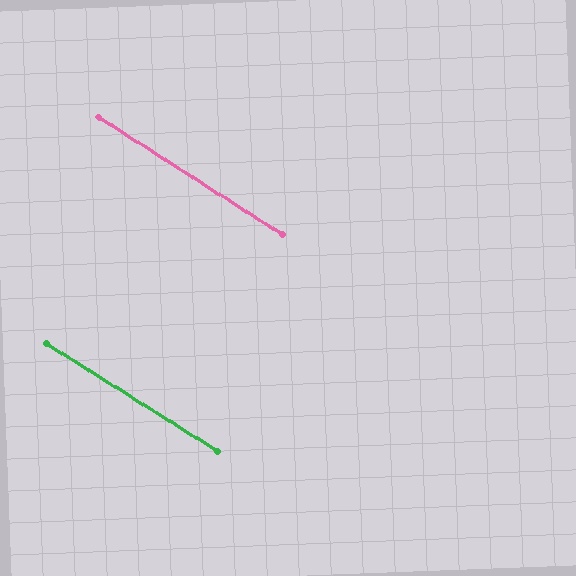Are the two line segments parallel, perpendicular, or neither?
Parallel — their directions differ by only 0.4°.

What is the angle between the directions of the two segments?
Approximately 0 degrees.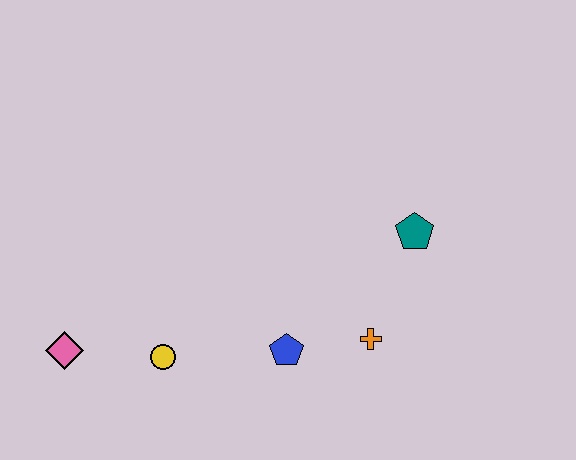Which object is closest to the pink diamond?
The yellow circle is closest to the pink diamond.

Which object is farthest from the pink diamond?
The teal pentagon is farthest from the pink diamond.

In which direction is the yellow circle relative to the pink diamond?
The yellow circle is to the right of the pink diamond.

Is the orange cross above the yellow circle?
Yes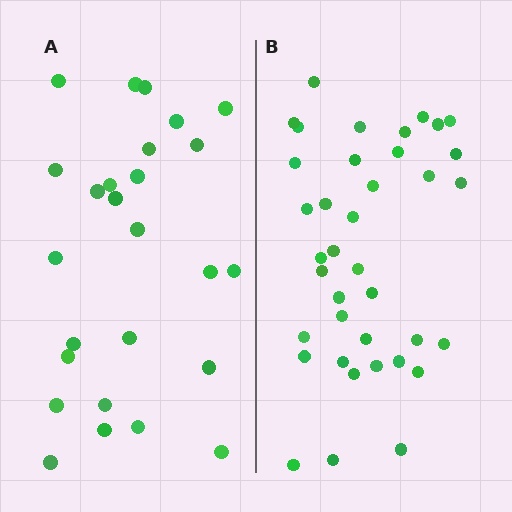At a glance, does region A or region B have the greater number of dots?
Region B (the right region) has more dots.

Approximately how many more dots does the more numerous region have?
Region B has roughly 12 or so more dots than region A.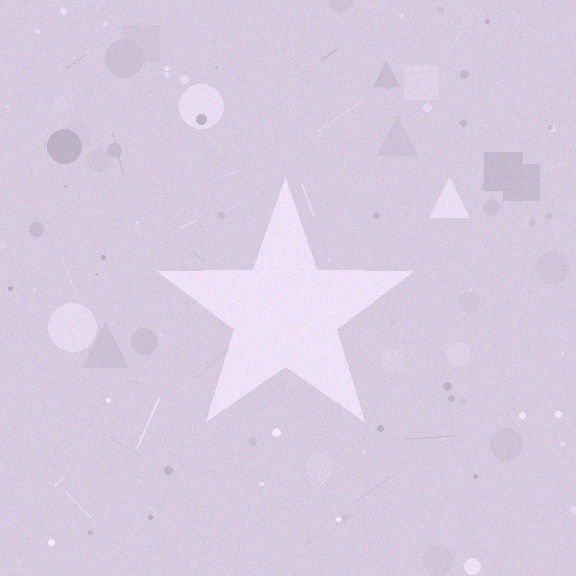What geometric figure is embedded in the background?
A star is embedded in the background.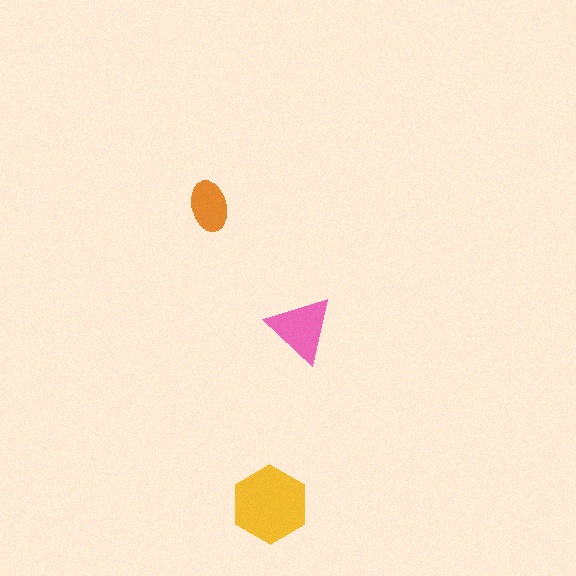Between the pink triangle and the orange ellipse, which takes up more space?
The pink triangle.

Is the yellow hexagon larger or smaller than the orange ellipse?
Larger.